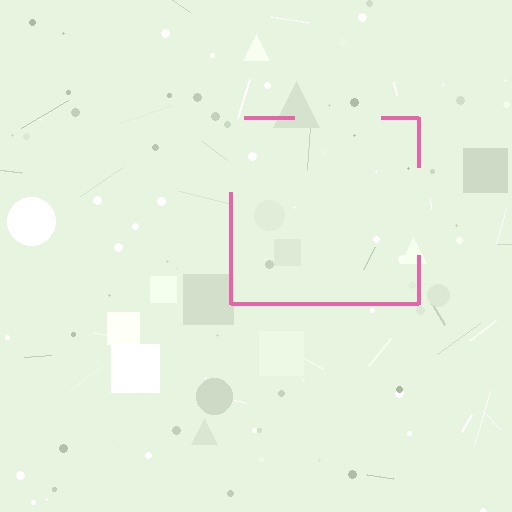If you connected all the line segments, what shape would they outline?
They would outline a square.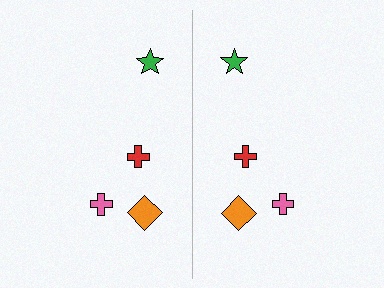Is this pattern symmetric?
Yes, this pattern has bilateral (reflection) symmetry.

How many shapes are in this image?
There are 8 shapes in this image.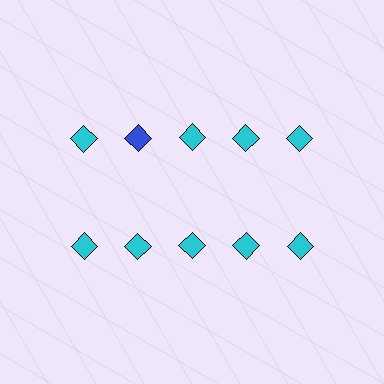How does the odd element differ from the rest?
It has a different color: blue instead of cyan.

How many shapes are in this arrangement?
There are 10 shapes arranged in a grid pattern.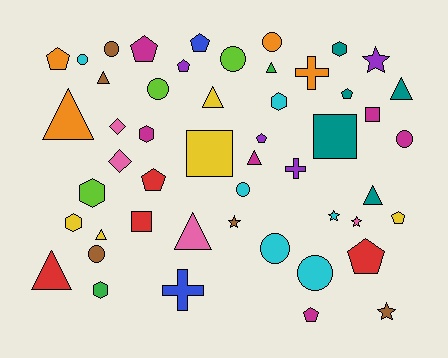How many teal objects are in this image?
There are 5 teal objects.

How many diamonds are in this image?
There are 2 diamonds.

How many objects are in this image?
There are 50 objects.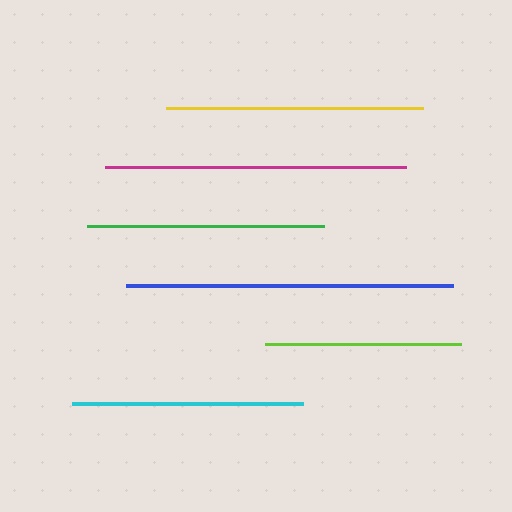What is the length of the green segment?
The green segment is approximately 237 pixels long.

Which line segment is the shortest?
The lime line is the shortest at approximately 196 pixels.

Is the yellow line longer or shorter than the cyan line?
The yellow line is longer than the cyan line.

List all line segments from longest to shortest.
From longest to shortest: blue, magenta, yellow, green, cyan, lime.